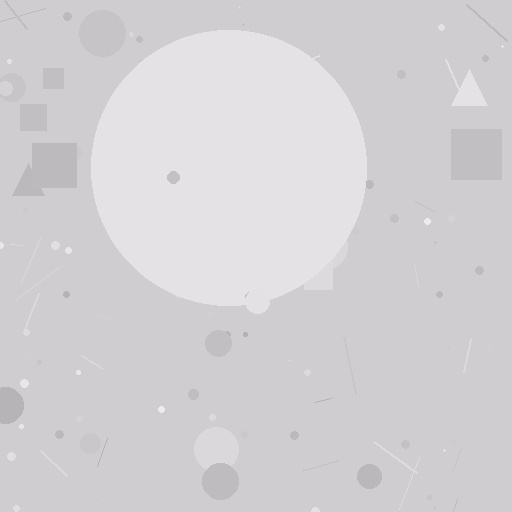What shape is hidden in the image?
A circle is hidden in the image.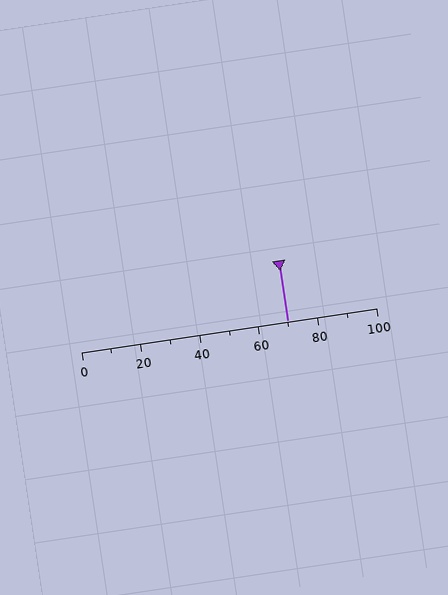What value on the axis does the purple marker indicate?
The marker indicates approximately 70.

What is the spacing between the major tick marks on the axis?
The major ticks are spaced 20 apart.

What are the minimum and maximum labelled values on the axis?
The axis runs from 0 to 100.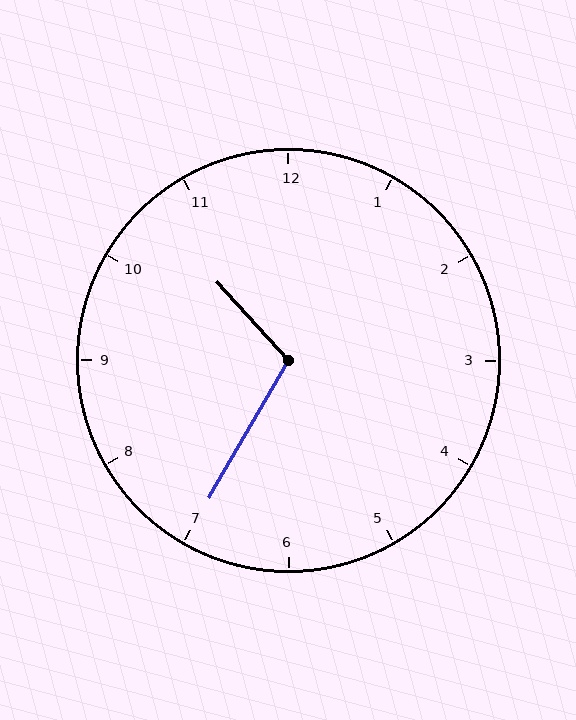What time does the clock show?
10:35.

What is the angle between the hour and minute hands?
Approximately 108 degrees.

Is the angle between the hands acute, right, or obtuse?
It is obtuse.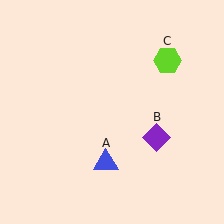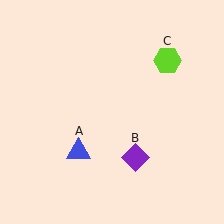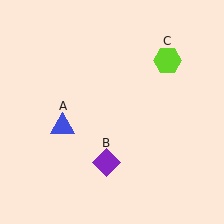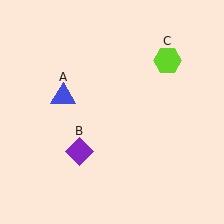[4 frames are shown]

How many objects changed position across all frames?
2 objects changed position: blue triangle (object A), purple diamond (object B).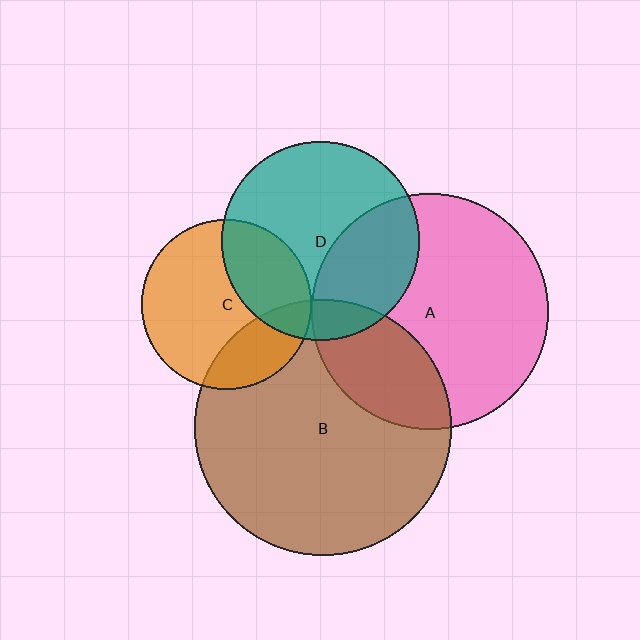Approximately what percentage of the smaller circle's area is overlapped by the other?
Approximately 30%.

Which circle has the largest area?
Circle B (brown).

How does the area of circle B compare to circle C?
Approximately 2.3 times.